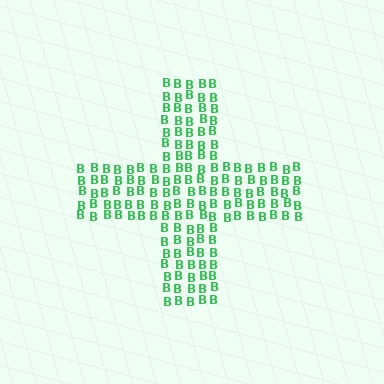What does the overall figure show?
The overall figure shows a cross.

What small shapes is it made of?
It is made of small letter B's.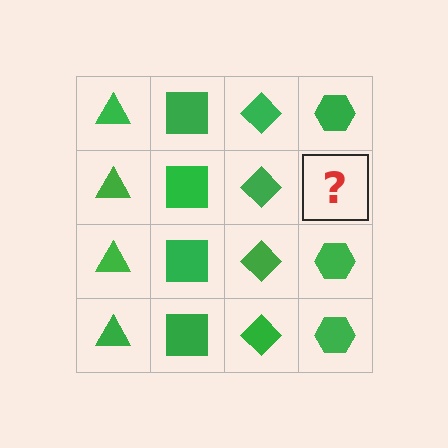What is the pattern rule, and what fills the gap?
The rule is that each column has a consistent shape. The gap should be filled with a green hexagon.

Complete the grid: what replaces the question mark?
The question mark should be replaced with a green hexagon.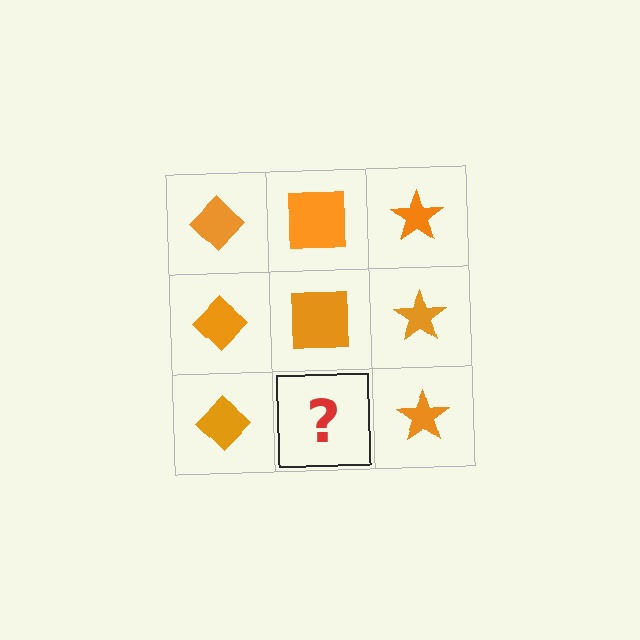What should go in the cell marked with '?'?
The missing cell should contain an orange square.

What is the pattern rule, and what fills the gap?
The rule is that each column has a consistent shape. The gap should be filled with an orange square.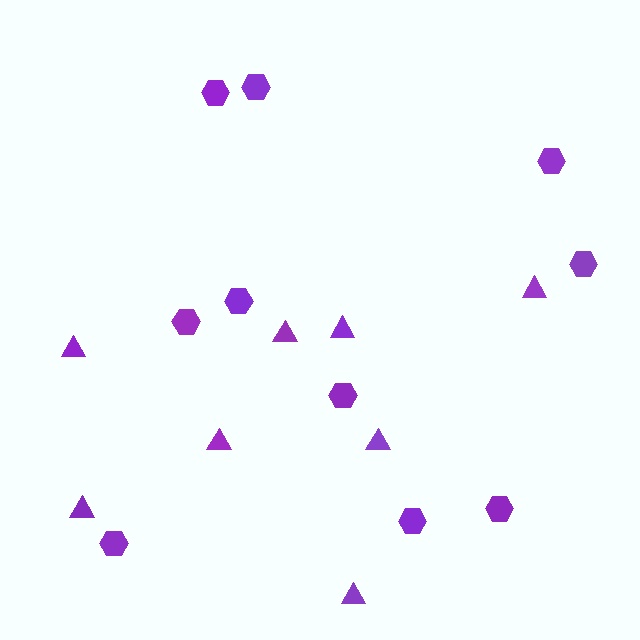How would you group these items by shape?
There are 2 groups: one group of triangles (8) and one group of hexagons (10).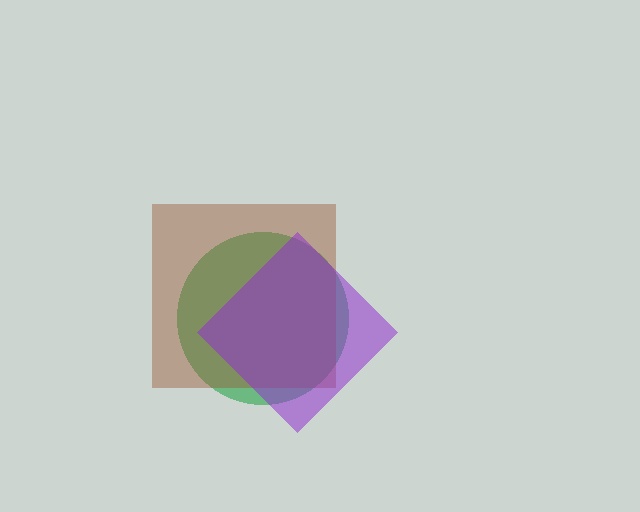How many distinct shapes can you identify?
There are 3 distinct shapes: a green circle, a brown square, a purple diamond.